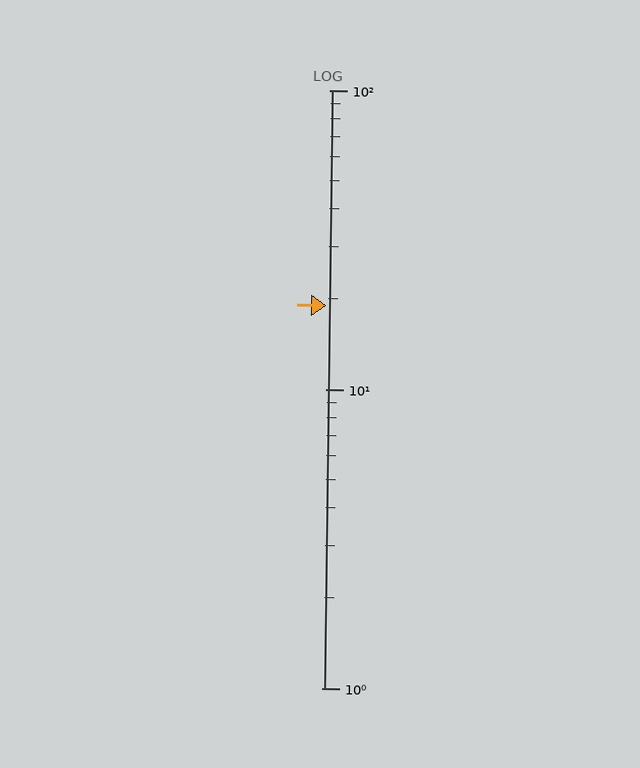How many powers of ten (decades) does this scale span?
The scale spans 2 decades, from 1 to 100.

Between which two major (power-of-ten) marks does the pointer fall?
The pointer is between 10 and 100.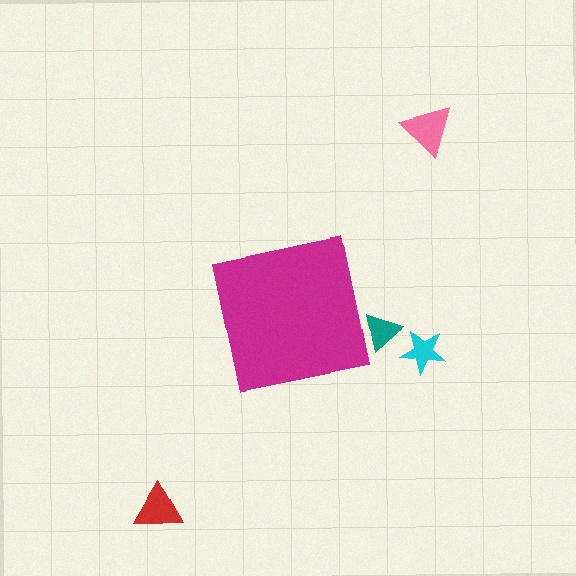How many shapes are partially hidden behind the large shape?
1 shape is partially hidden.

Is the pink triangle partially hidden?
No, the pink triangle is fully visible.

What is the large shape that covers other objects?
A magenta square.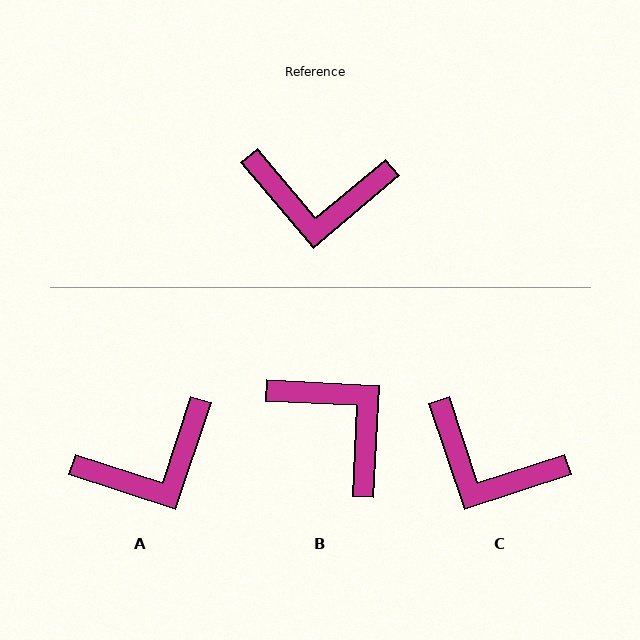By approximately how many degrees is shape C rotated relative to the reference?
Approximately 22 degrees clockwise.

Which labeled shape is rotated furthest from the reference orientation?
B, about 137 degrees away.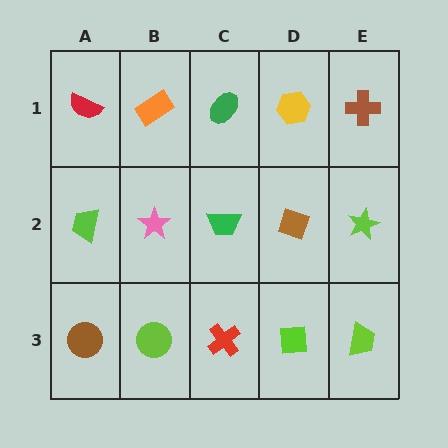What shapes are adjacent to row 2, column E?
A brown cross (row 1, column E), a lime trapezoid (row 3, column E), a brown diamond (row 2, column D).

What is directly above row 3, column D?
A brown diamond.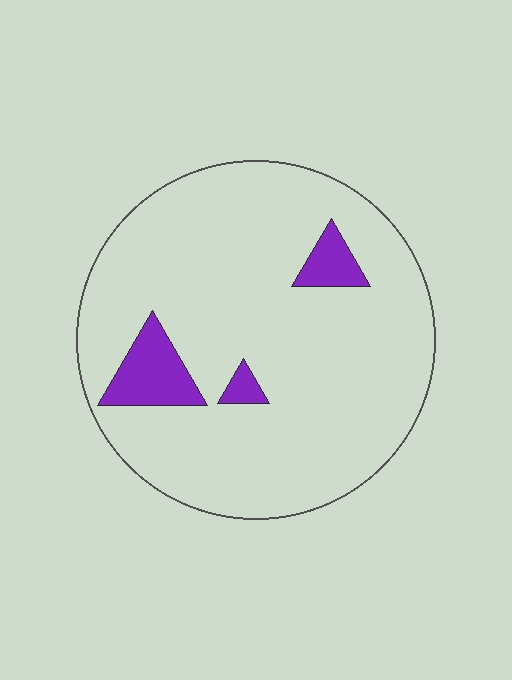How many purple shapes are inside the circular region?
3.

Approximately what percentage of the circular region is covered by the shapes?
Approximately 10%.